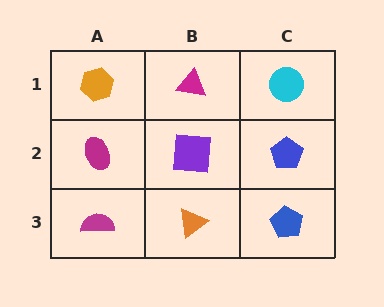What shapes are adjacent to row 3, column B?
A purple square (row 2, column B), a magenta semicircle (row 3, column A), a blue pentagon (row 3, column C).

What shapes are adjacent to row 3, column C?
A blue pentagon (row 2, column C), an orange triangle (row 3, column B).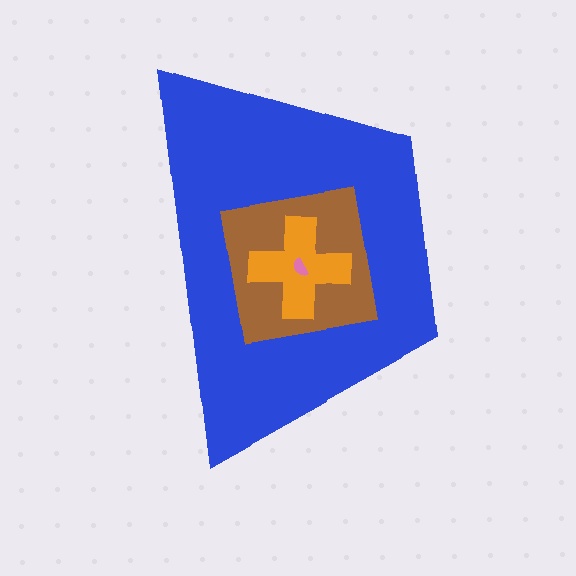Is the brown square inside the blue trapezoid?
Yes.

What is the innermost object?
The pink semicircle.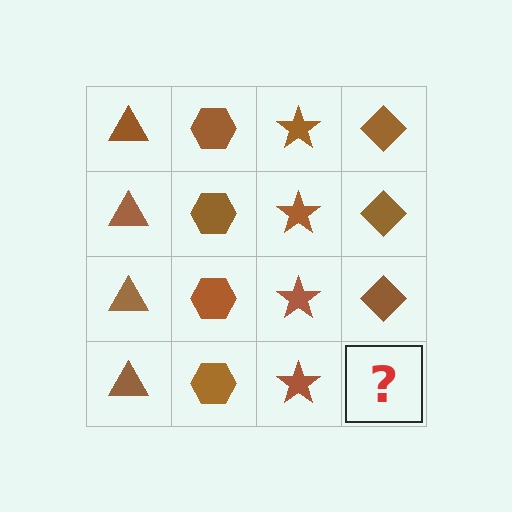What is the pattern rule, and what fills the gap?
The rule is that each column has a consistent shape. The gap should be filled with a brown diamond.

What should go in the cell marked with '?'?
The missing cell should contain a brown diamond.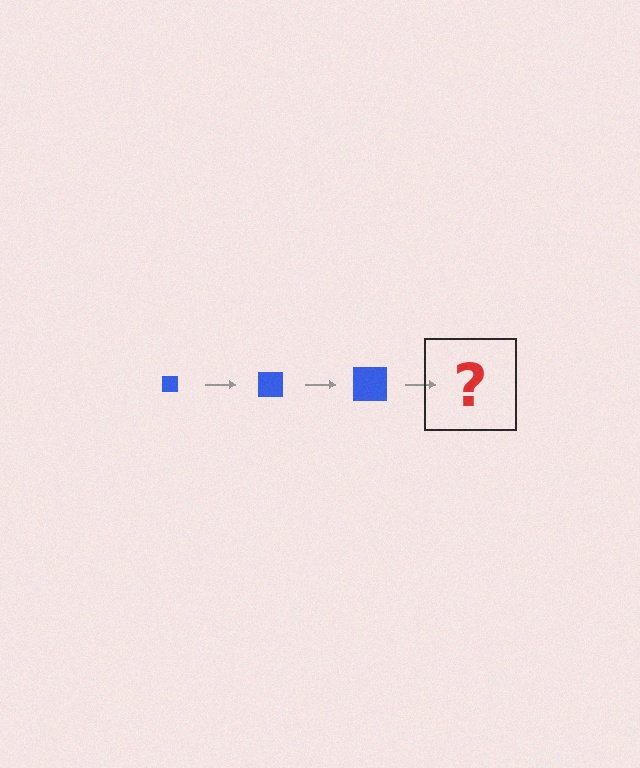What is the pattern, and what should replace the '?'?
The pattern is that the square gets progressively larger each step. The '?' should be a blue square, larger than the previous one.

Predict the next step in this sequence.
The next step is a blue square, larger than the previous one.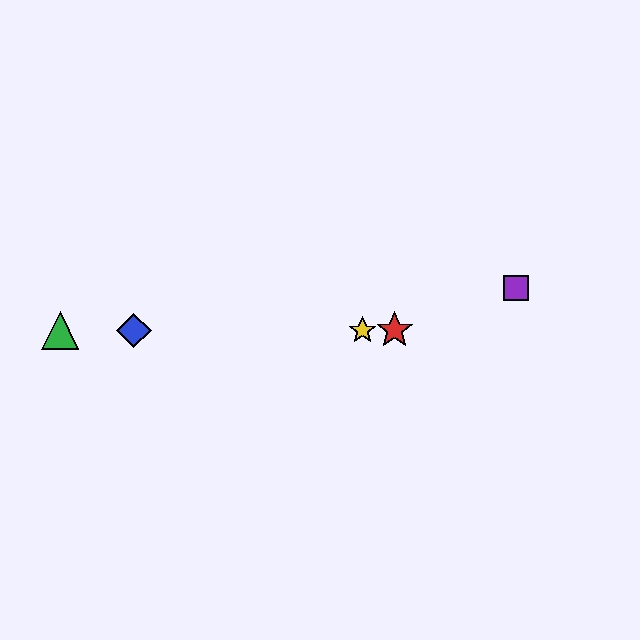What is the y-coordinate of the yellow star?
The yellow star is at y≈330.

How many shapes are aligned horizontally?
4 shapes (the red star, the blue diamond, the green triangle, the yellow star) are aligned horizontally.